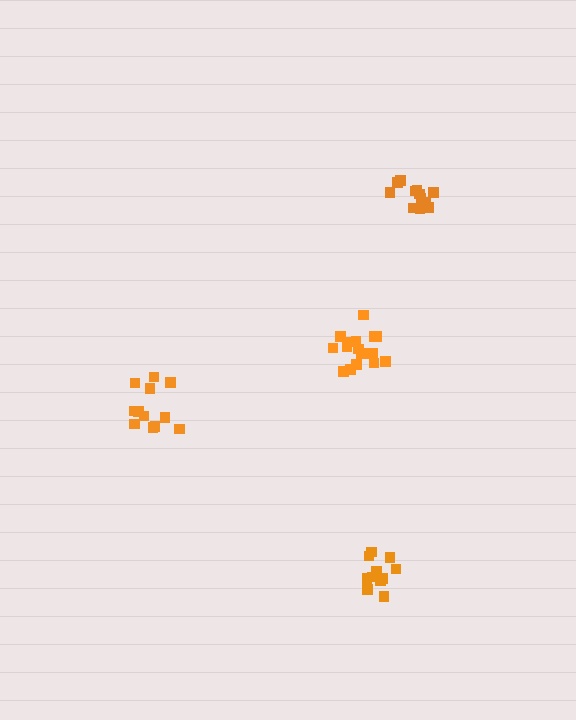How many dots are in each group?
Group 1: 12 dots, Group 2: 14 dots, Group 3: 12 dots, Group 4: 16 dots (54 total).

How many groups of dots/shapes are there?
There are 4 groups.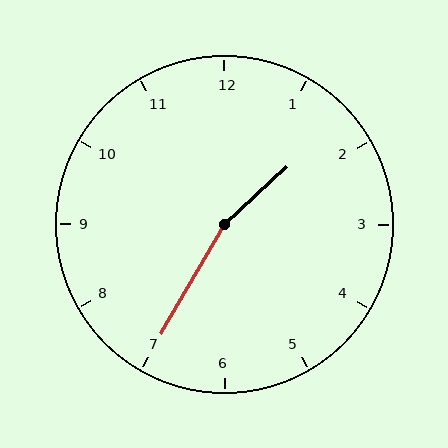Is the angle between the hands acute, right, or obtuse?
It is obtuse.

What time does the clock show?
1:35.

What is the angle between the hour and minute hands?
Approximately 162 degrees.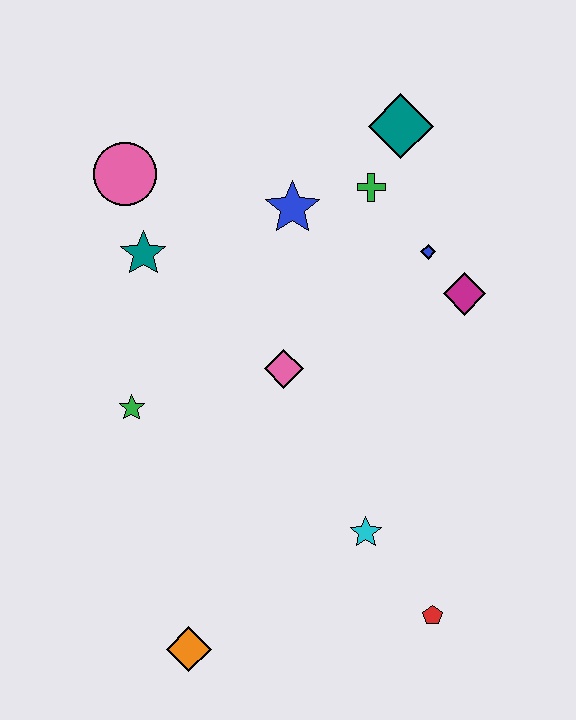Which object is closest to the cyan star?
The red pentagon is closest to the cyan star.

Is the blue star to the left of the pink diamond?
No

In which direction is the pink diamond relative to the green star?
The pink diamond is to the right of the green star.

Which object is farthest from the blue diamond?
The orange diamond is farthest from the blue diamond.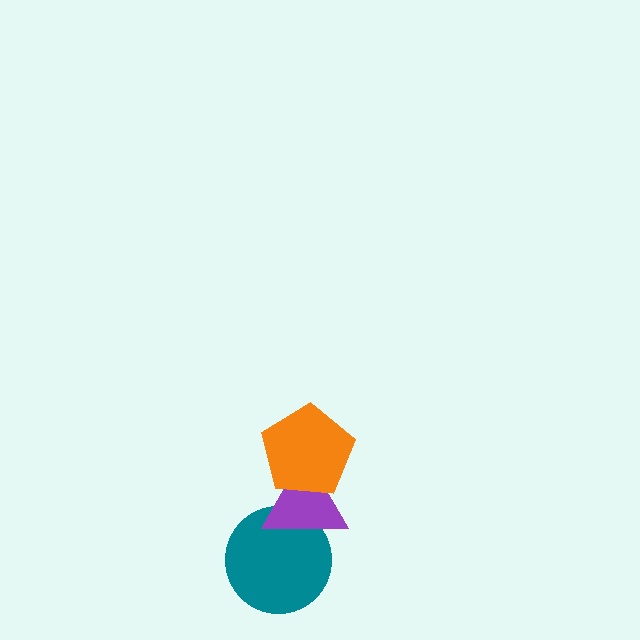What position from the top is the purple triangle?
The purple triangle is 2nd from the top.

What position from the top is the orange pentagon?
The orange pentagon is 1st from the top.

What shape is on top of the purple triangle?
The orange pentagon is on top of the purple triangle.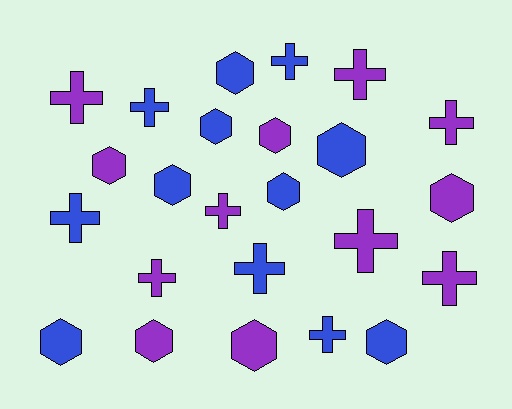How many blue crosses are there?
There are 5 blue crosses.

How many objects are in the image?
There are 24 objects.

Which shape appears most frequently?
Hexagon, with 12 objects.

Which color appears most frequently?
Blue, with 12 objects.